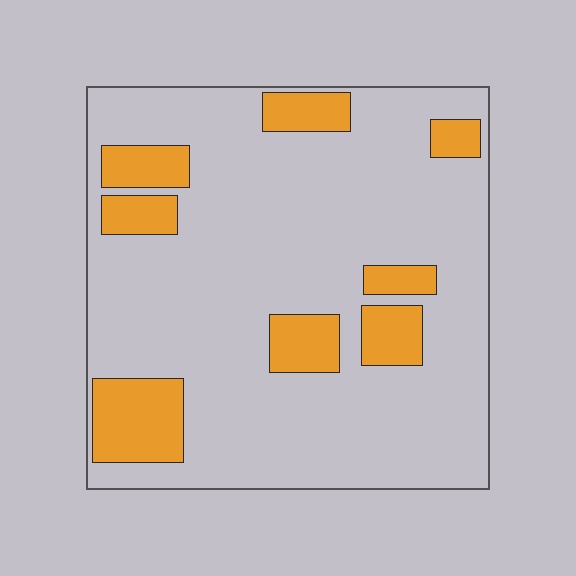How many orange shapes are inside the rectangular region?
8.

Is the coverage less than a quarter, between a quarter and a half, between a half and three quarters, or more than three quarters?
Less than a quarter.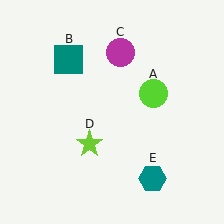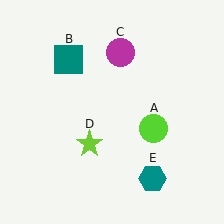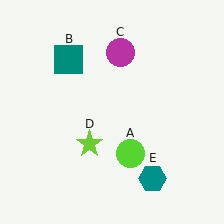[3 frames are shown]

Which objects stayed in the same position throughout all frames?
Teal square (object B) and magenta circle (object C) and lime star (object D) and teal hexagon (object E) remained stationary.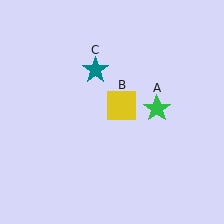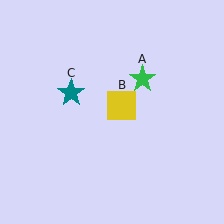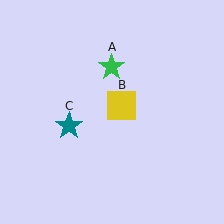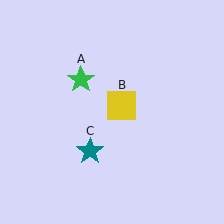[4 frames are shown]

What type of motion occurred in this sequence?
The green star (object A), teal star (object C) rotated counterclockwise around the center of the scene.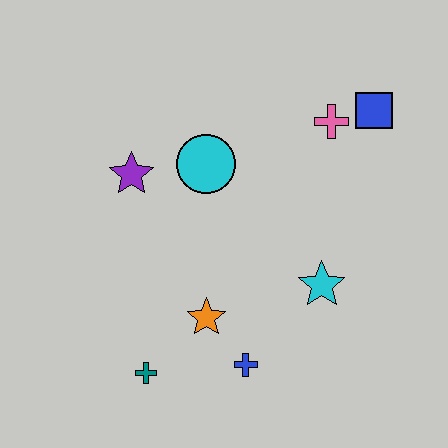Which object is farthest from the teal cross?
The blue square is farthest from the teal cross.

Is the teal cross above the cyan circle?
No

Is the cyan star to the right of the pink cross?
No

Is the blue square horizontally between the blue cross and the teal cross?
No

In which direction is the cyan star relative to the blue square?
The cyan star is below the blue square.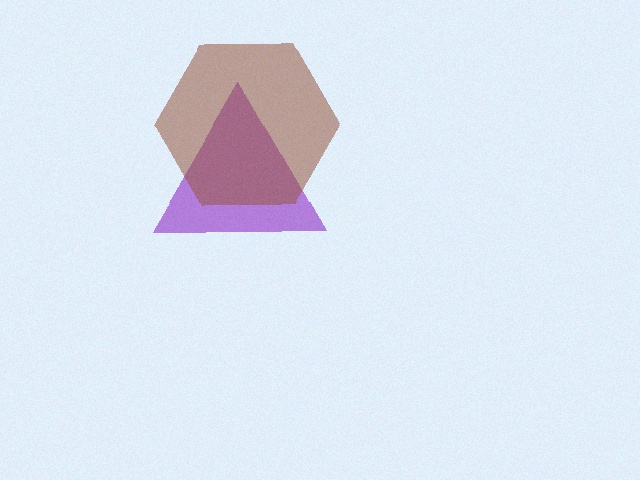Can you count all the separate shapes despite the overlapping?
Yes, there are 2 separate shapes.